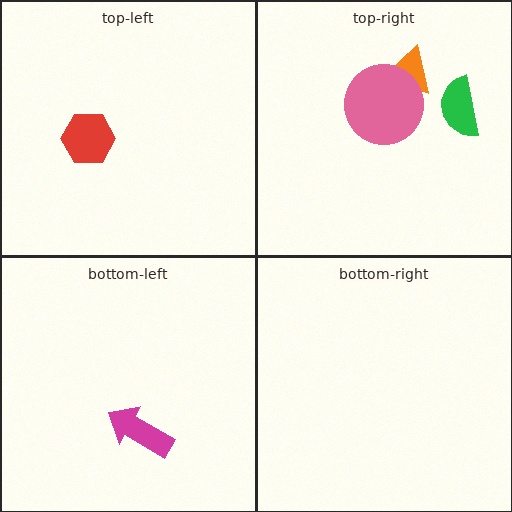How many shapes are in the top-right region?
3.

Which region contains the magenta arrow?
The bottom-left region.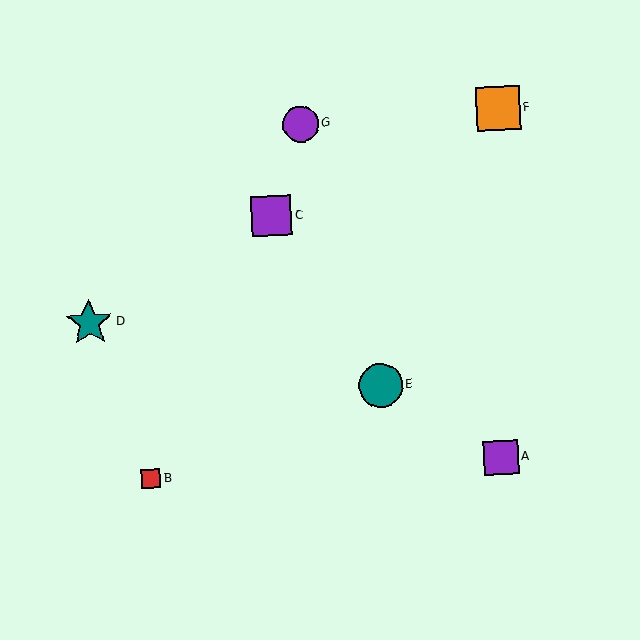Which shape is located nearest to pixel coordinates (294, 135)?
The purple circle (labeled G) at (300, 124) is nearest to that location.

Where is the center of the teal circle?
The center of the teal circle is at (381, 385).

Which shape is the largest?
The teal star (labeled D) is the largest.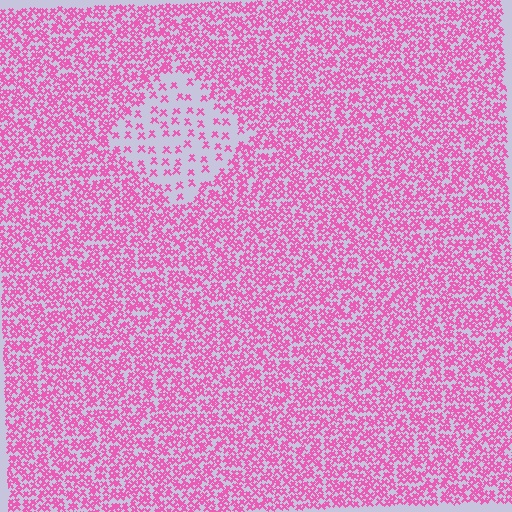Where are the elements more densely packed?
The elements are more densely packed outside the diamond boundary.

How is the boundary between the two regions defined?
The boundary is defined by a change in element density (approximately 3.1x ratio). All elements are the same color, size, and shape.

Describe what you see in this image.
The image contains small pink elements arranged at two different densities. A diamond-shaped region is visible where the elements are less densely packed than the surrounding area.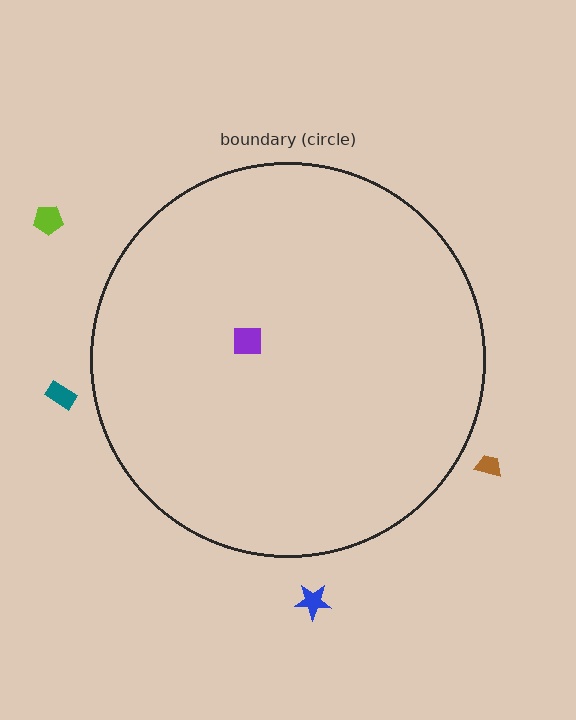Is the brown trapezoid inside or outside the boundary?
Outside.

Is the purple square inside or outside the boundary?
Inside.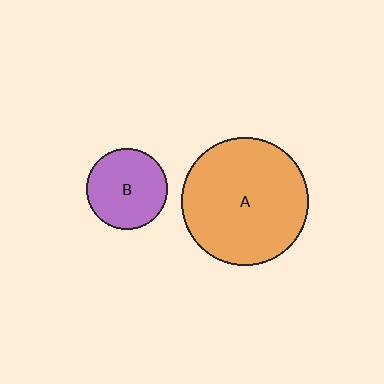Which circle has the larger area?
Circle A (orange).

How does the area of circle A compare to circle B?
Approximately 2.5 times.